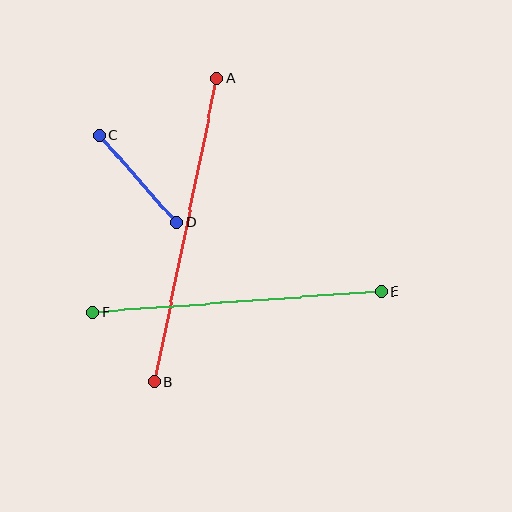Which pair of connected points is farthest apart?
Points A and B are farthest apart.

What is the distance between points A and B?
The distance is approximately 310 pixels.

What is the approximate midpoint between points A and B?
The midpoint is at approximately (186, 230) pixels.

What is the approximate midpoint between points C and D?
The midpoint is at approximately (138, 179) pixels.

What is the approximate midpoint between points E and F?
The midpoint is at approximately (237, 302) pixels.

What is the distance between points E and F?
The distance is approximately 290 pixels.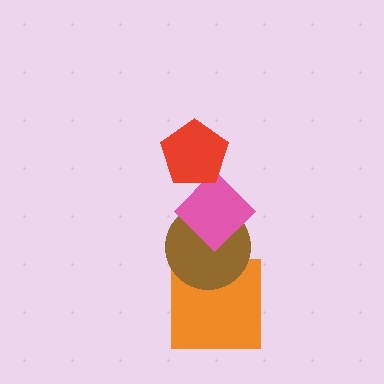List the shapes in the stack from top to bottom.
From top to bottom: the red pentagon, the pink diamond, the brown circle, the orange square.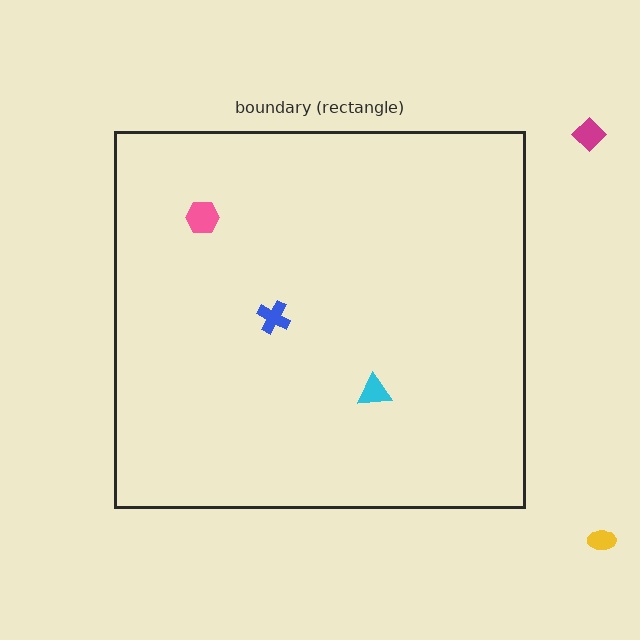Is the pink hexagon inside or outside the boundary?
Inside.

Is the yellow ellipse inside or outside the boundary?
Outside.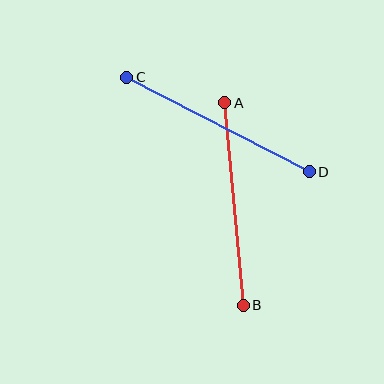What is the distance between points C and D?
The distance is approximately 206 pixels.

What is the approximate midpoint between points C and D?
The midpoint is at approximately (218, 125) pixels.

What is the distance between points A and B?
The distance is approximately 203 pixels.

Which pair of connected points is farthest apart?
Points C and D are farthest apart.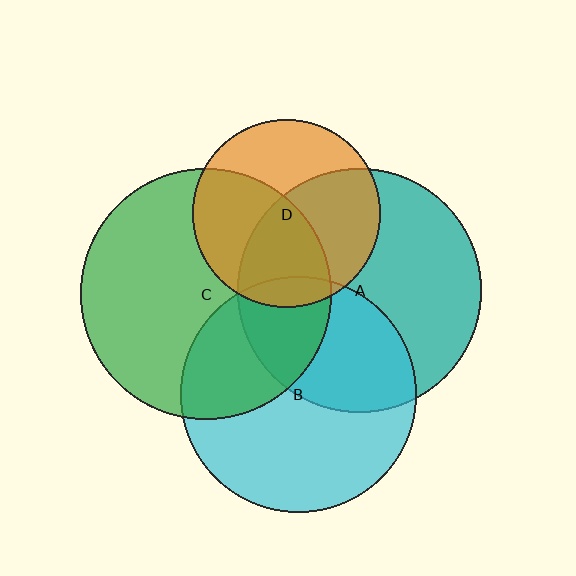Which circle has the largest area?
Circle C (green).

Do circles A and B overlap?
Yes.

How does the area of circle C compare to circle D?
Approximately 1.8 times.